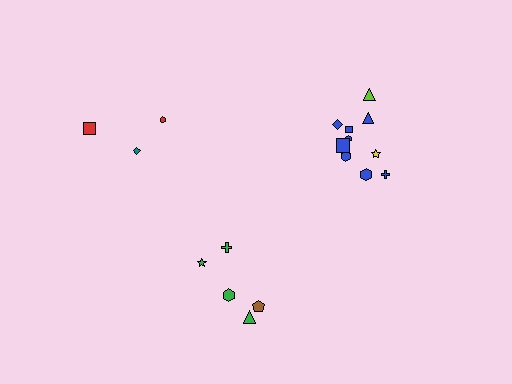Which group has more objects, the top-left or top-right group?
The top-right group.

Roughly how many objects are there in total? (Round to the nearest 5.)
Roughly 20 objects in total.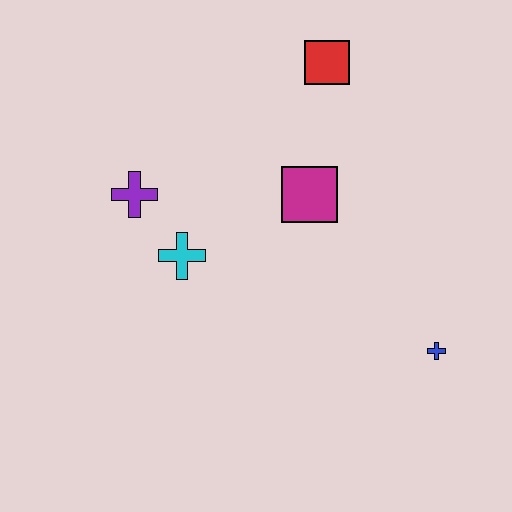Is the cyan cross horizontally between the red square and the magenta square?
No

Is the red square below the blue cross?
No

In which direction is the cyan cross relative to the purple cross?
The cyan cross is below the purple cross.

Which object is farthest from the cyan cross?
The blue cross is farthest from the cyan cross.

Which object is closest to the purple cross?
The cyan cross is closest to the purple cross.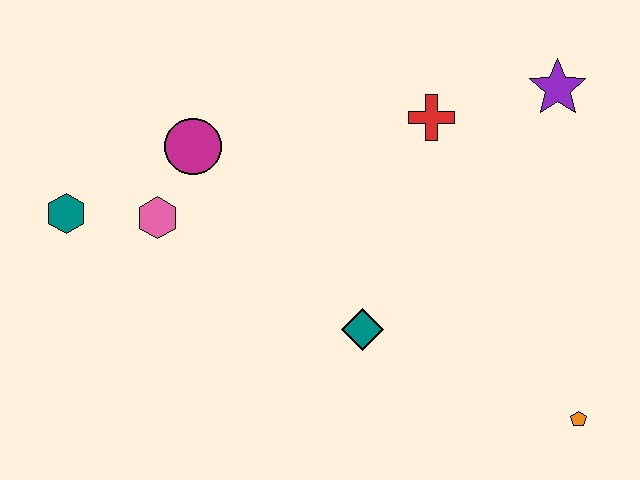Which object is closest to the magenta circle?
The pink hexagon is closest to the magenta circle.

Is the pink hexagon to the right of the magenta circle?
No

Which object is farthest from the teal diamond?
The teal hexagon is farthest from the teal diamond.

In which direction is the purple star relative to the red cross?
The purple star is to the right of the red cross.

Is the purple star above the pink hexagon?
Yes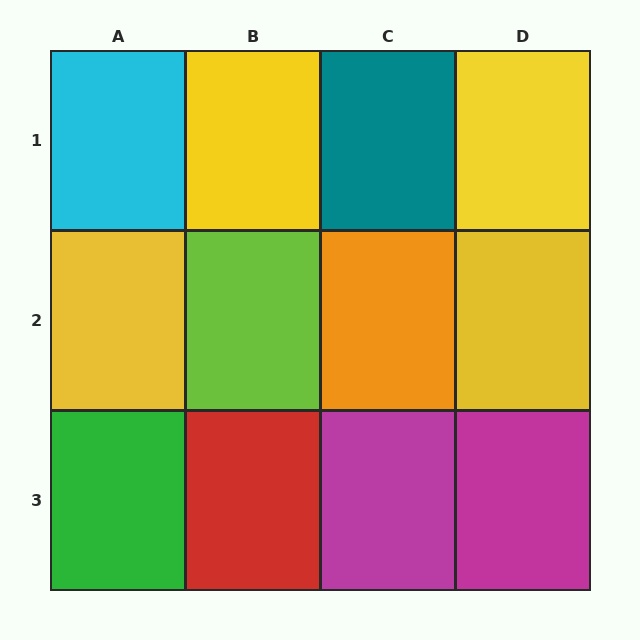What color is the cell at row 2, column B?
Lime.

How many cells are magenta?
2 cells are magenta.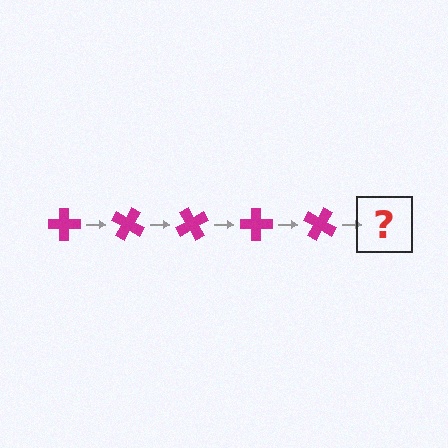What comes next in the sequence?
The next element should be a magenta cross rotated 150 degrees.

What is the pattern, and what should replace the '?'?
The pattern is that the cross rotates 30 degrees each step. The '?' should be a magenta cross rotated 150 degrees.